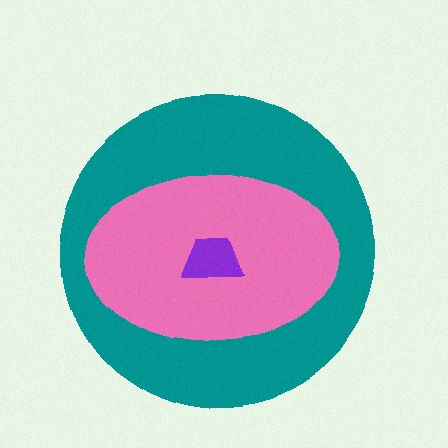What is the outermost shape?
The teal circle.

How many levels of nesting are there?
3.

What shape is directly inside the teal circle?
The pink ellipse.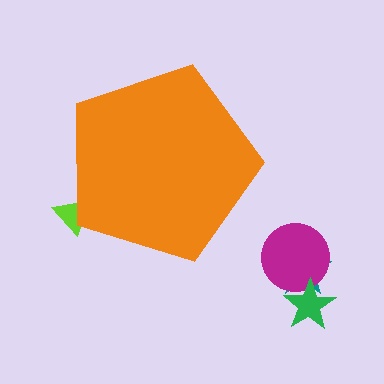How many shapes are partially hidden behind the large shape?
1 shape is partially hidden.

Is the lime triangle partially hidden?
Yes, the lime triangle is partially hidden behind the orange pentagon.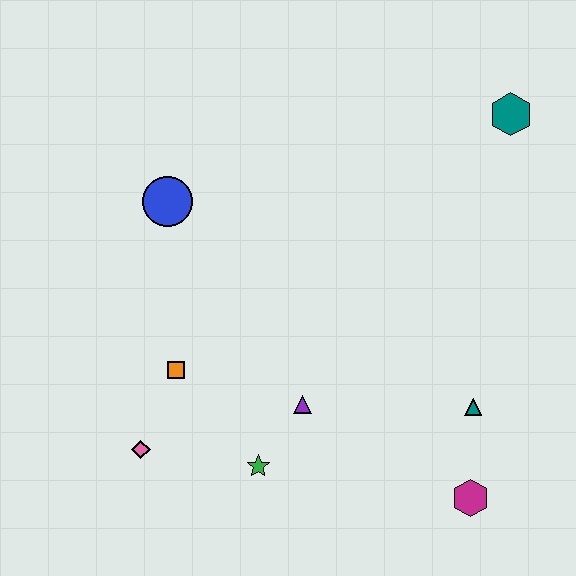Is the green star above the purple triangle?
No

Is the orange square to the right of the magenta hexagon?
No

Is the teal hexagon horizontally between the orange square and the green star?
No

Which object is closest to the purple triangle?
The green star is closest to the purple triangle.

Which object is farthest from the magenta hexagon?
The blue circle is farthest from the magenta hexagon.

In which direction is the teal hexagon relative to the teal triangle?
The teal hexagon is above the teal triangle.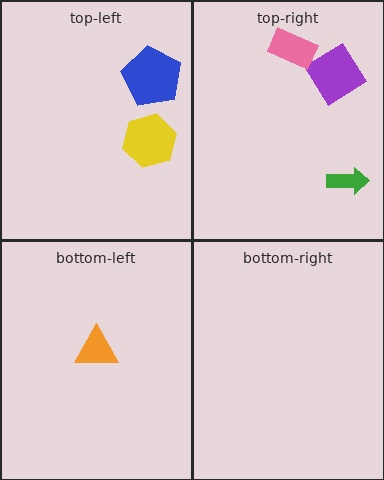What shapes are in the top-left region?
The blue pentagon, the yellow hexagon.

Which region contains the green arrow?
The top-right region.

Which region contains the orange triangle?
The bottom-left region.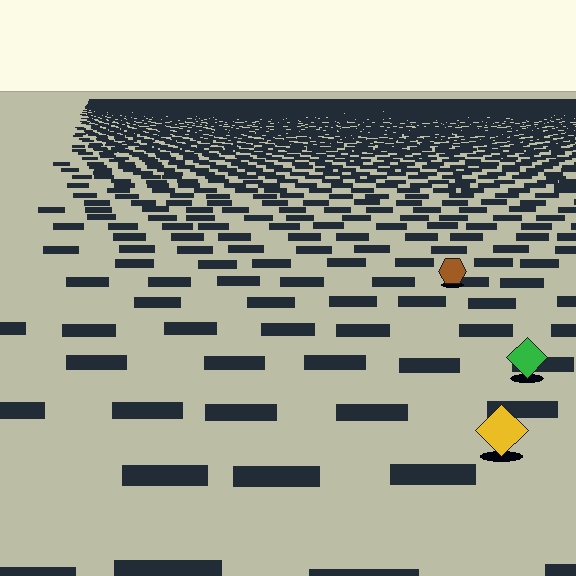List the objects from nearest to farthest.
From nearest to farthest: the yellow diamond, the green diamond, the brown hexagon.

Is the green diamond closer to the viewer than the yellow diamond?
No. The yellow diamond is closer — you can tell from the texture gradient: the ground texture is coarser near it.